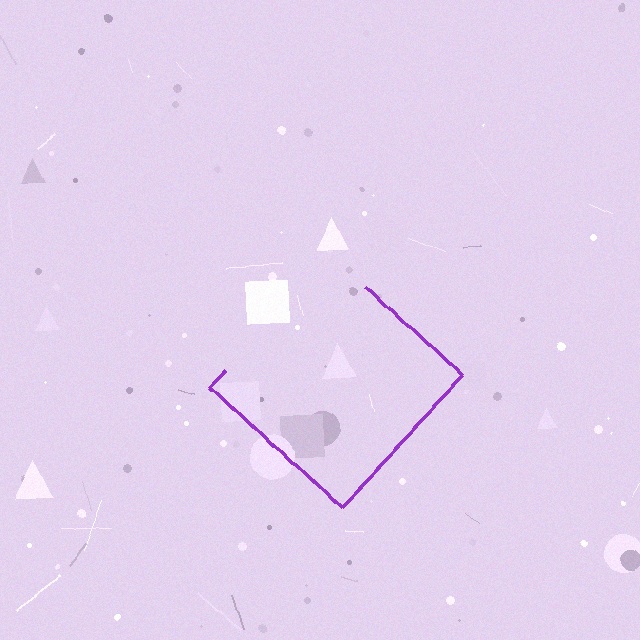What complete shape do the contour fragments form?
The contour fragments form a diamond.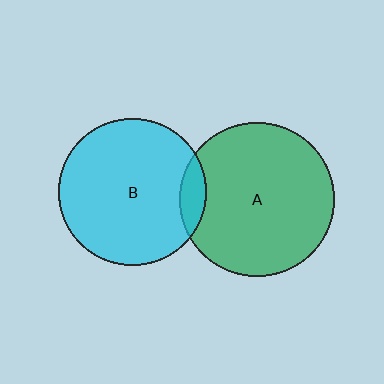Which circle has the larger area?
Circle A (green).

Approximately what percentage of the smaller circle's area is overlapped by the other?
Approximately 10%.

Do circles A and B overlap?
Yes.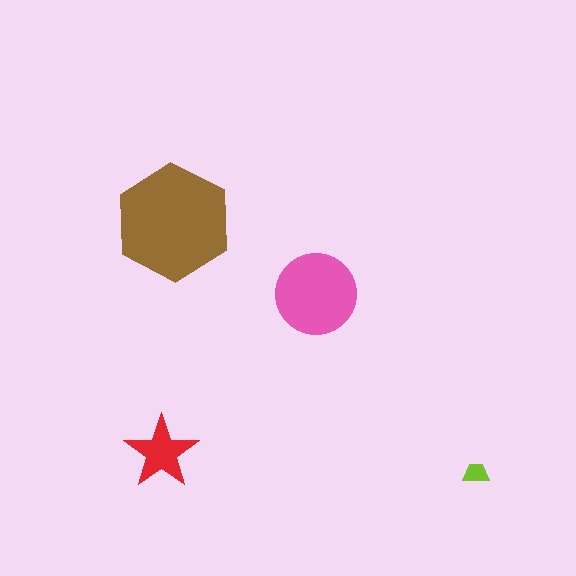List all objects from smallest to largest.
The lime trapezoid, the red star, the pink circle, the brown hexagon.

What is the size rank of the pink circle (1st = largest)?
2nd.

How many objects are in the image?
There are 4 objects in the image.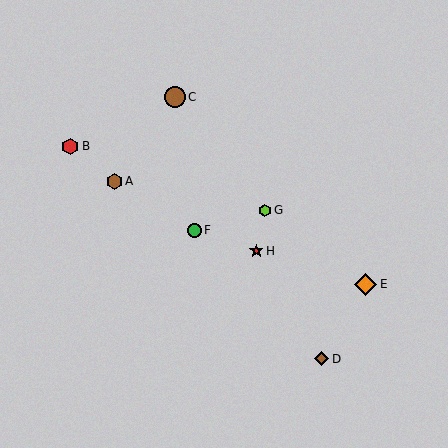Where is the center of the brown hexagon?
The center of the brown hexagon is at (114, 181).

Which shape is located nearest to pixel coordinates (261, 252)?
The red star (labeled H) at (256, 251) is nearest to that location.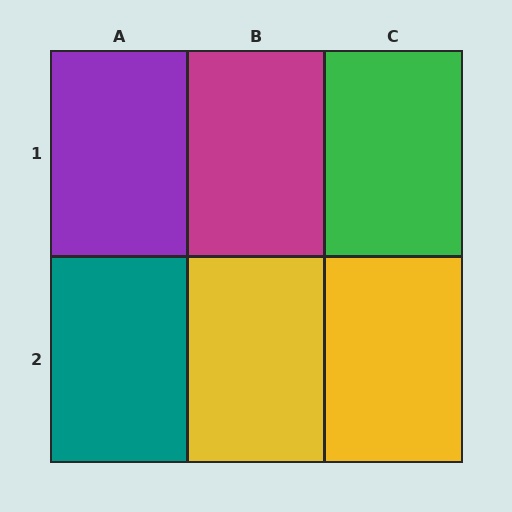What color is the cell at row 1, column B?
Magenta.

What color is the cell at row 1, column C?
Green.